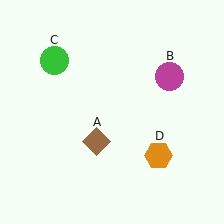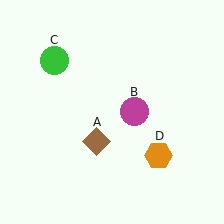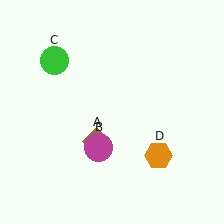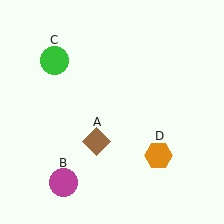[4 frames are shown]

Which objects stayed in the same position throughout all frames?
Brown diamond (object A) and green circle (object C) and orange hexagon (object D) remained stationary.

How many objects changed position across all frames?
1 object changed position: magenta circle (object B).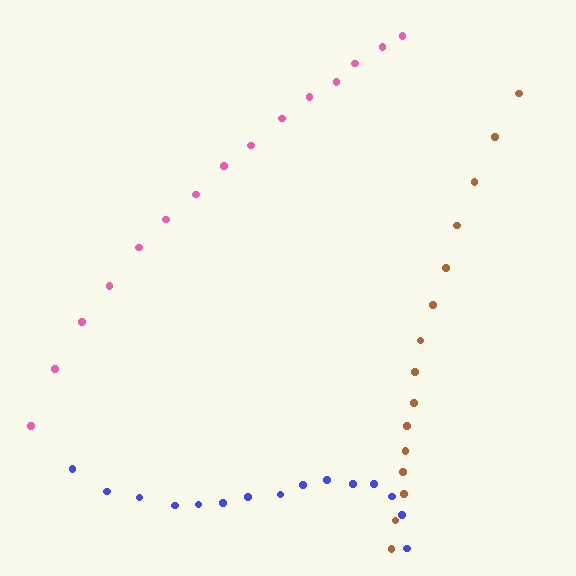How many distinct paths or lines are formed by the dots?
There are 3 distinct paths.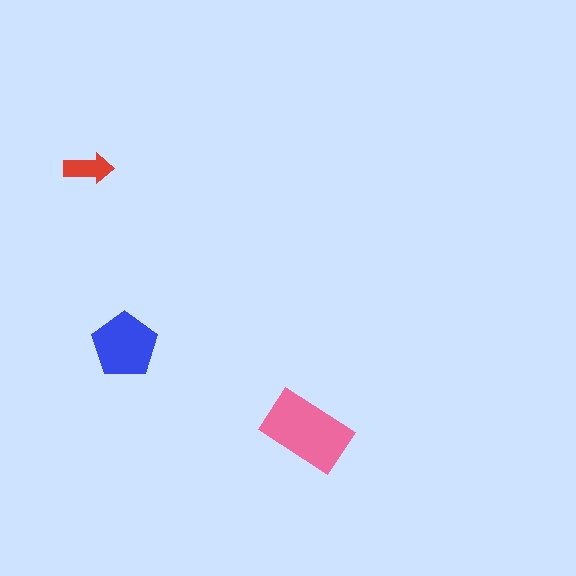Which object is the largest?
The pink rectangle.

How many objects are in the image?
There are 3 objects in the image.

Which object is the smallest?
The red arrow.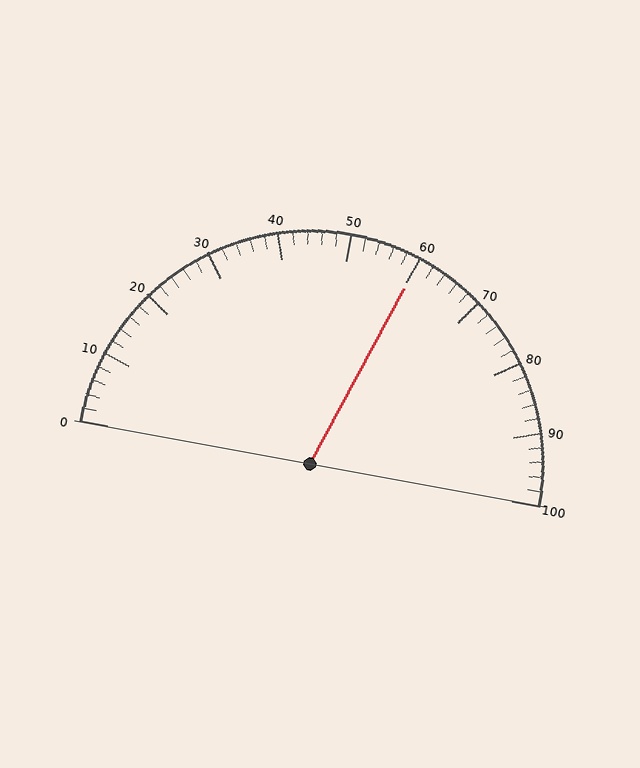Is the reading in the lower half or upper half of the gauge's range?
The reading is in the upper half of the range (0 to 100).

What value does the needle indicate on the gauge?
The needle indicates approximately 60.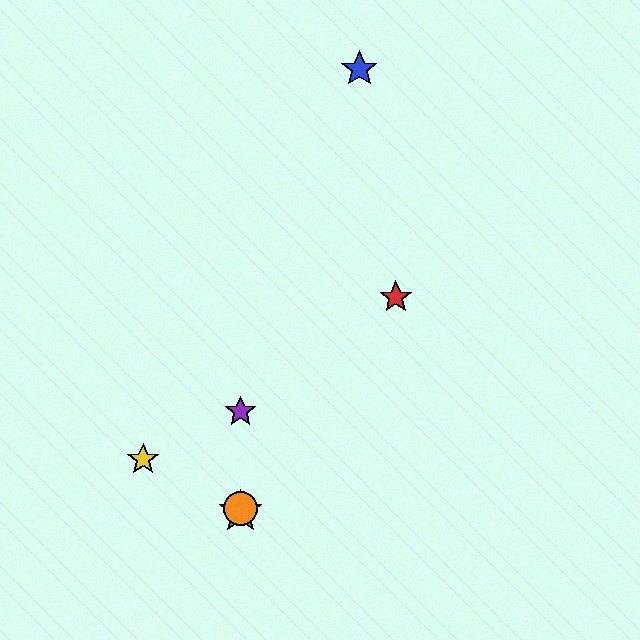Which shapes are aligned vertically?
The green star, the purple star, the orange circle are aligned vertically.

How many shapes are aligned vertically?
3 shapes (the green star, the purple star, the orange circle) are aligned vertically.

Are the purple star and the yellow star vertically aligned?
No, the purple star is at x≈240 and the yellow star is at x≈143.